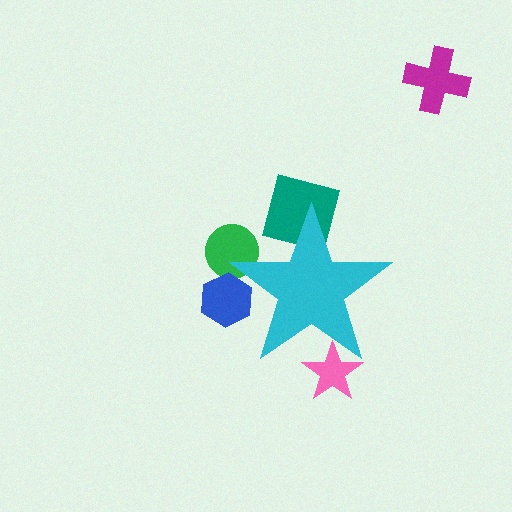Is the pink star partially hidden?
Yes, the pink star is partially hidden behind the cyan star.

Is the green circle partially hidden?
Yes, the green circle is partially hidden behind the cyan star.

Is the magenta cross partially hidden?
No, the magenta cross is fully visible.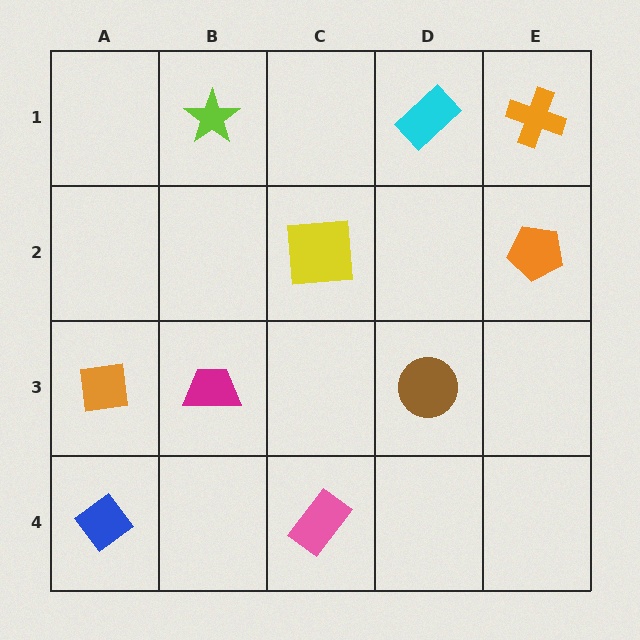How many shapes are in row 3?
3 shapes.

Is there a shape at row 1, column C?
No, that cell is empty.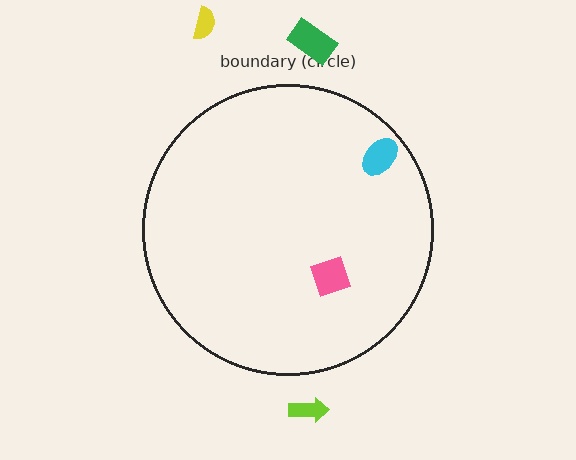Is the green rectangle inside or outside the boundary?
Outside.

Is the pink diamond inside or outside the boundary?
Inside.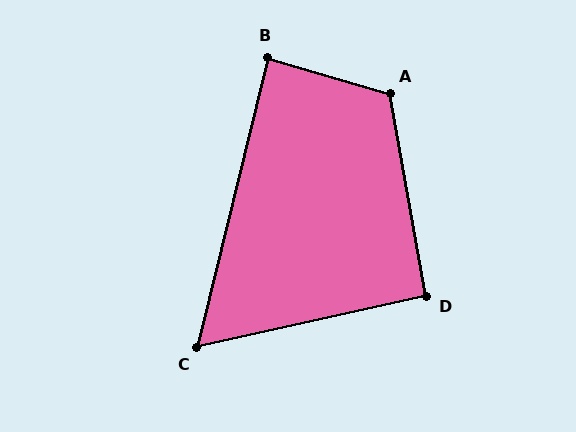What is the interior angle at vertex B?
Approximately 87 degrees (approximately right).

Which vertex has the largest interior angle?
A, at approximately 116 degrees.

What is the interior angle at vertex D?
Approximately 93 degrees (approximately right).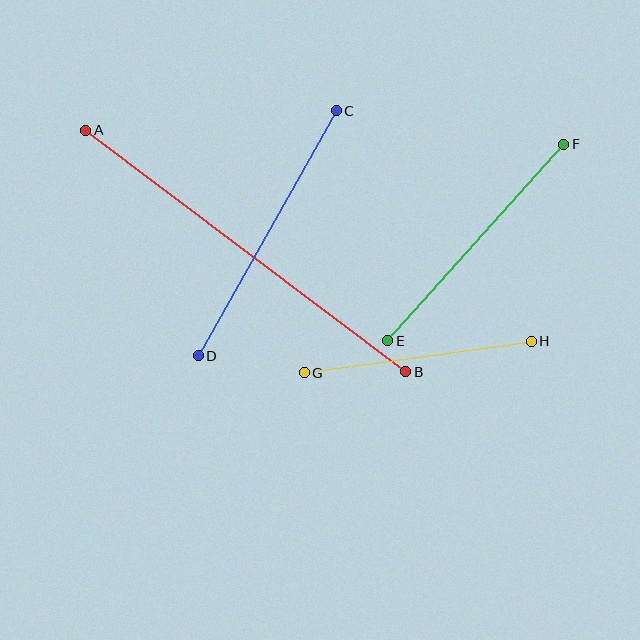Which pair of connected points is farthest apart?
Points A and B are farthest apart.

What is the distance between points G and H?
The distance is approximately 229 pixels.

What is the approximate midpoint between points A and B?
The midpoint is at approximately (246, 251) pixels.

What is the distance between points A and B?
The distance is approximately 401 pixels.